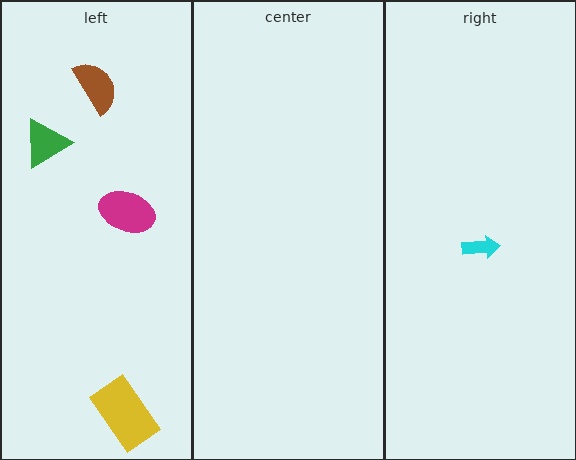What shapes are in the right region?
The cyan arrow.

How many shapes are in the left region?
4.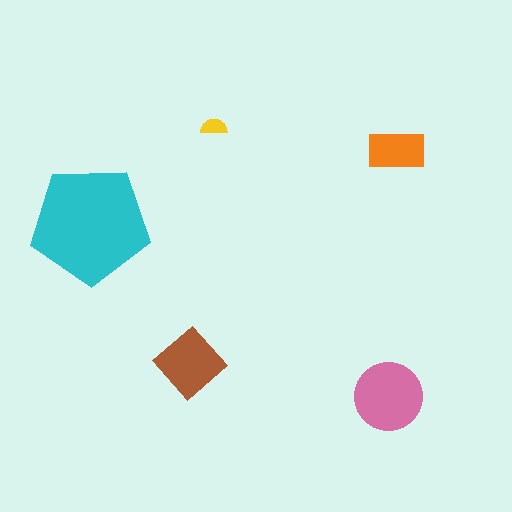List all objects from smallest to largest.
The yellow semicircle, the orange rectangle, the brown diamond, the pink circle, the cyan pentagon.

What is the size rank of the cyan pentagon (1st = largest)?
1st.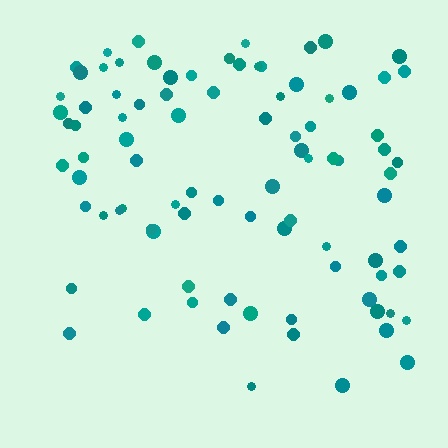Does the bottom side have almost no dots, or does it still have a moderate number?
Still a moderate number, just noticeably fewer than the top.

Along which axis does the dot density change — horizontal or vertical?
Vertical.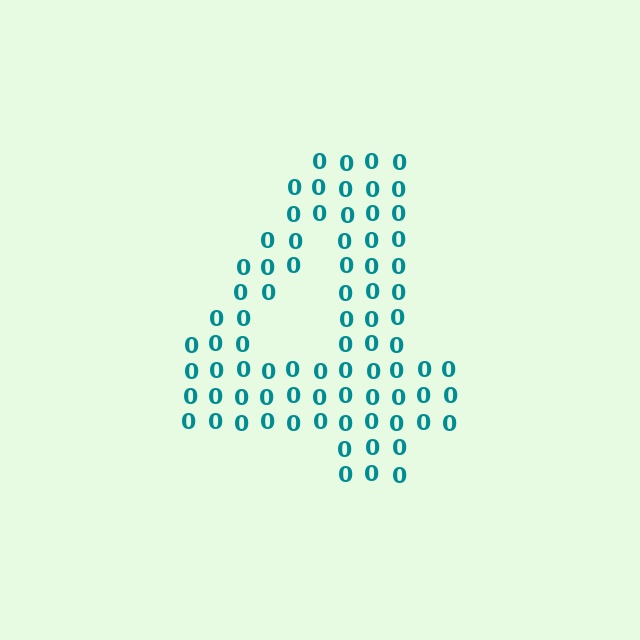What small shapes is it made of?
It is made of small digit 0's.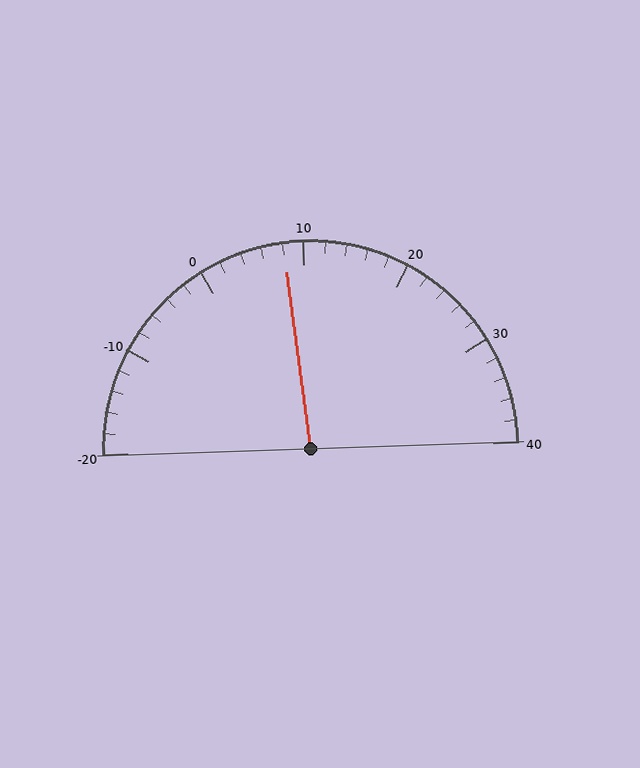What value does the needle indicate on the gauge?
The needle indicates approximately 8.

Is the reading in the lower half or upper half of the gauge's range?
The reading is in the lower half of the range (-20 to 40).